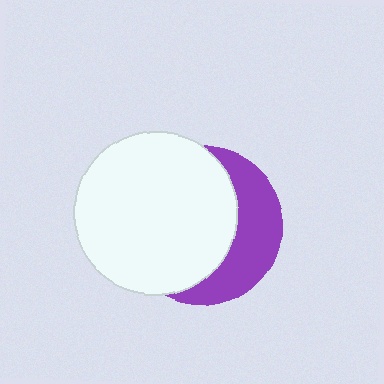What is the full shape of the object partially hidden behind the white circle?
The partially hidden object is a purple circle.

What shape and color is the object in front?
The object in front is a white circle.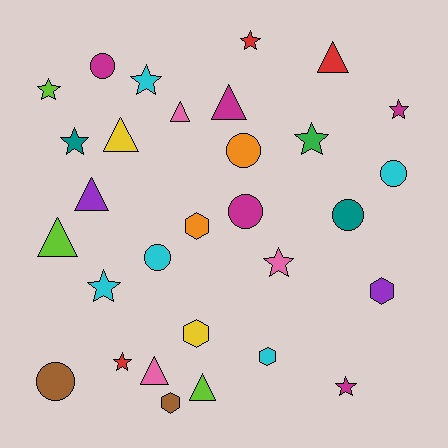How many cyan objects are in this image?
There are 5 cyan objects.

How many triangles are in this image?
There are 8 triangles.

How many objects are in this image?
There are 30 objects.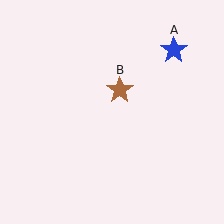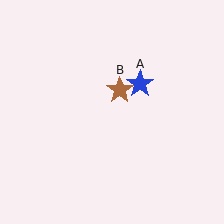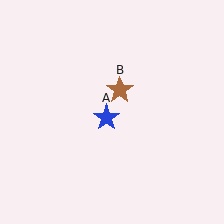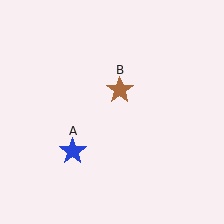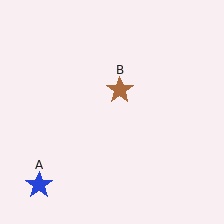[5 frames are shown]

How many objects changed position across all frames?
1 object changed position: blue star (object A).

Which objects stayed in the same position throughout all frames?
Brown star (object B) remained stationary.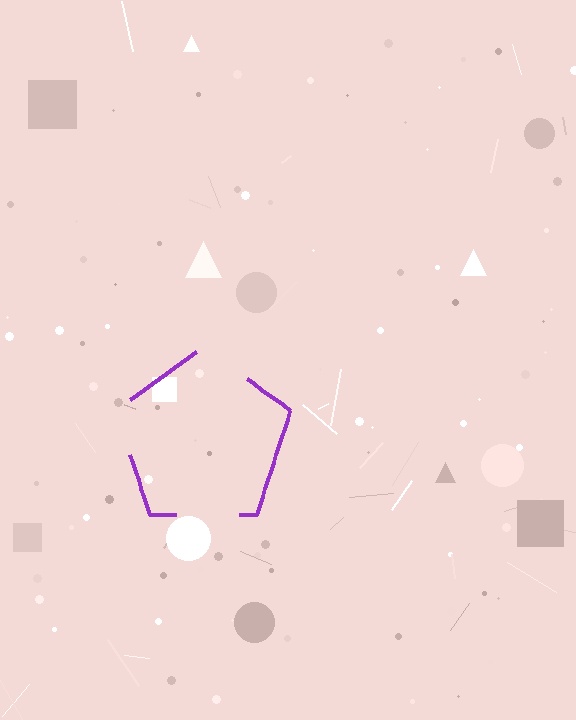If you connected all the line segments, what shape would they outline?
They would outline a pentagon.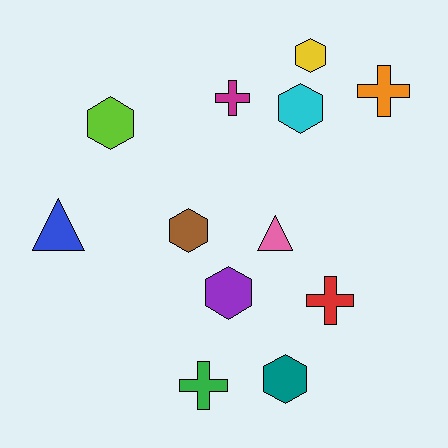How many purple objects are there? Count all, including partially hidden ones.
There is 1 purple object.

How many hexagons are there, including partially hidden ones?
There are 6 hexagons.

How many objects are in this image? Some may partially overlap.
There are 12 objects.